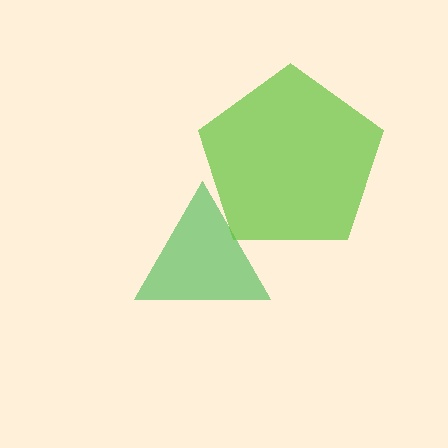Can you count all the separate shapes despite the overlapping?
Yes, there are 2 separate shapes.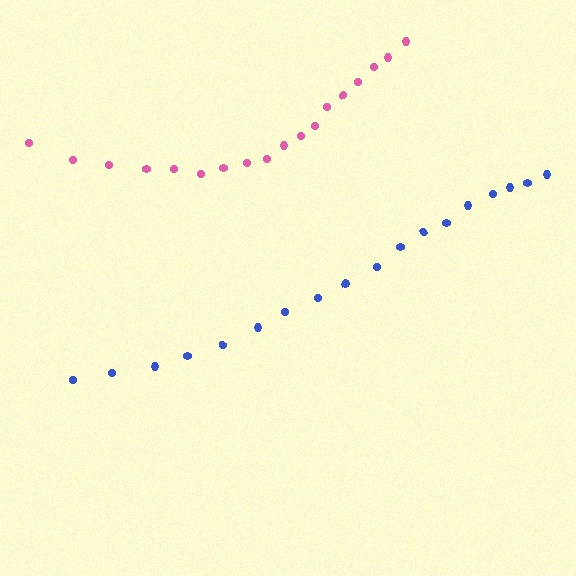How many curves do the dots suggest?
There are 2 distinct paths.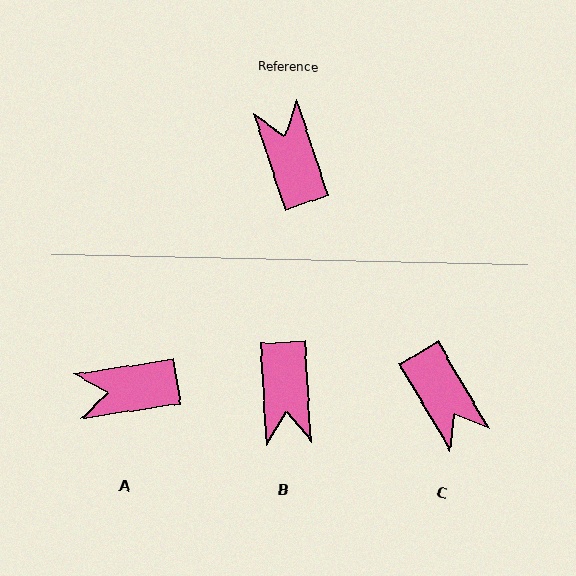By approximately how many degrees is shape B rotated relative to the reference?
Approximately 165 degrees counter-clockwise.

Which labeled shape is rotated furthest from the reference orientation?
C, about 169 degrees away.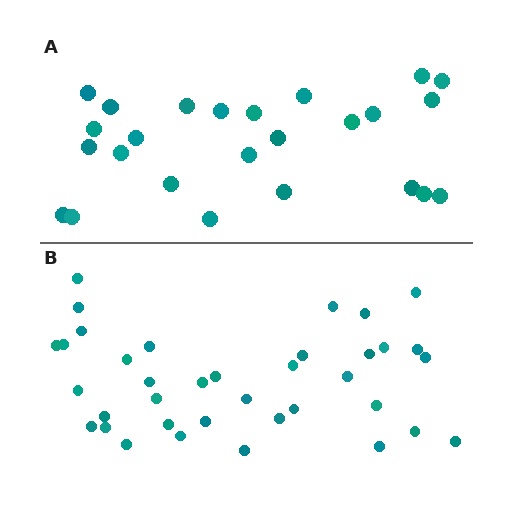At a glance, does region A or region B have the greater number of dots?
Region B (the bottom region) has more dots.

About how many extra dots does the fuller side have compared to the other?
Region B has roughly 12 or so more dots than region A.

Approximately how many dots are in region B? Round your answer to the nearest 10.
About 40 dots. (The exact count is 37, which rounds to 40.)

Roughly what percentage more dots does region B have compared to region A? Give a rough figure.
About 50% more.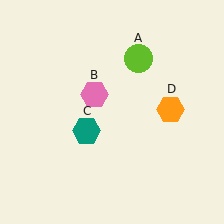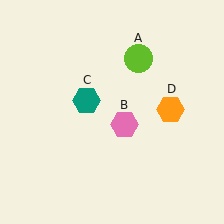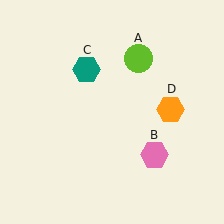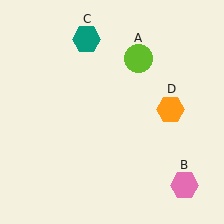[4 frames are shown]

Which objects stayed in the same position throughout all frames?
Lime circle (object A) and orange hexagon (object D) remained stationary.